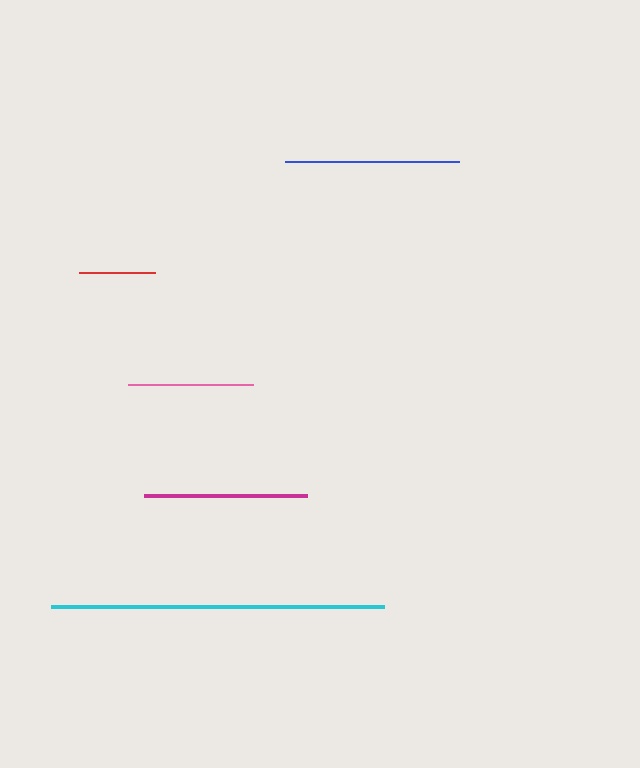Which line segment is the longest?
The cyan line is the longest at approximately 333 pixels.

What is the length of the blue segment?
The blue segment is approximately 174 pixels long.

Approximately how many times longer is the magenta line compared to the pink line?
The magenta line is approximately 1.3 times the length of the pink line.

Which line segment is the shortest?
The red line is the shortest at approximately 76 pixels.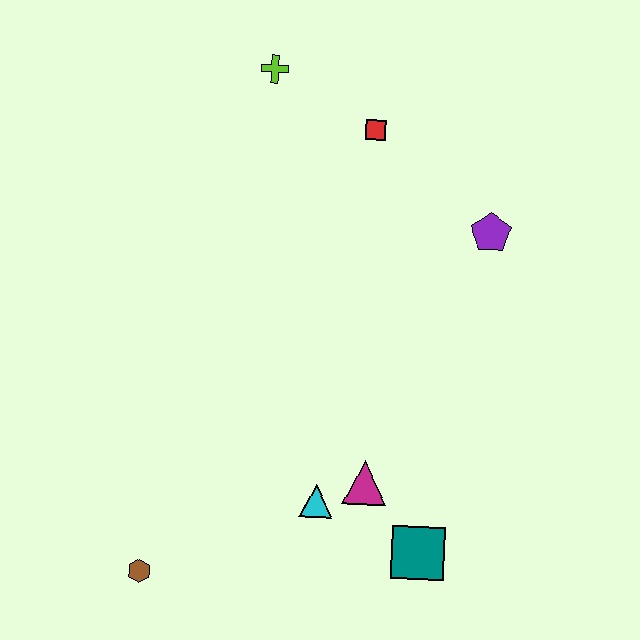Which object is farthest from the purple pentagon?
The brown hexagon is farthest from the purple pentagon.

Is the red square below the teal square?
No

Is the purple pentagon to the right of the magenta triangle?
Yes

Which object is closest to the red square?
The lime cross is closest to the red square.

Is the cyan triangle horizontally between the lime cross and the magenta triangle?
Yes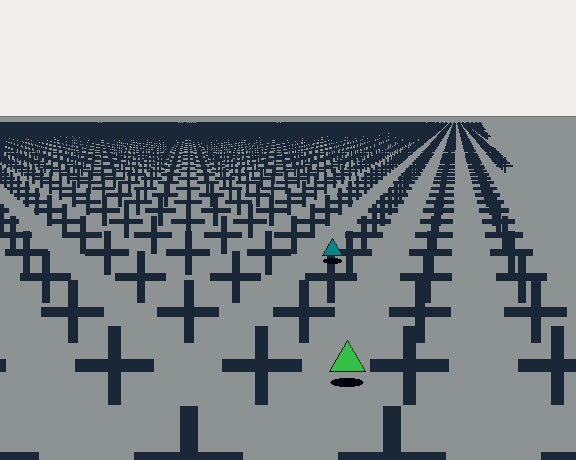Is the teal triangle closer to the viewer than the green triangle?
No. The green triangle is closer — you can tell from the texture gradient: the ground texture is coarser near it.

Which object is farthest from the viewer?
The teal triangle is farthest from the viewer. It appears smaller and the ground texture around it is denser.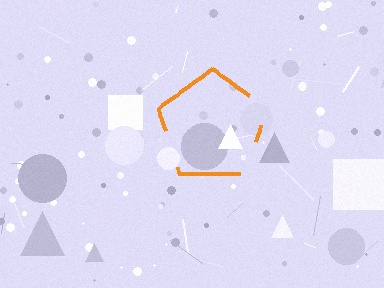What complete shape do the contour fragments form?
The contour fragments form a pentagon.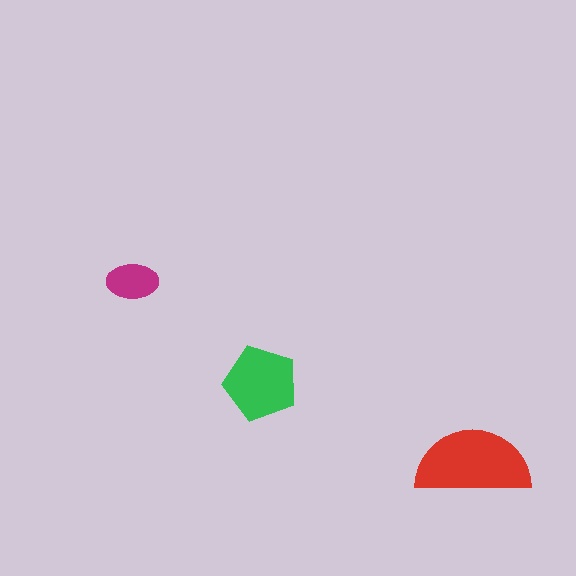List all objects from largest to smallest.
The red semicircle, the green pentagon, the magenta ellipse.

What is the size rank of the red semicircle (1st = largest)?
1st.